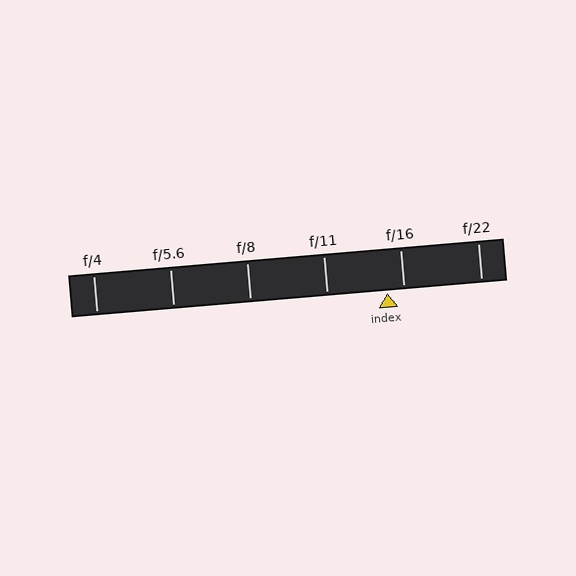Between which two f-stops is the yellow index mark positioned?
The index mark is between f/11 and f/16.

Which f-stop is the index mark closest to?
The index mark is closest to f/16.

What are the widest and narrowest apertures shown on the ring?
The widest aperture shown is f/4 and the narrowest is f/22.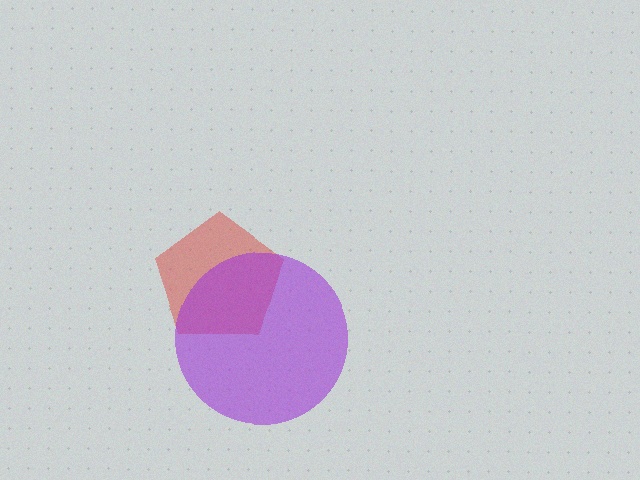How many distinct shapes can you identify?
There are 2 distinct shapes: a red pentagon, a purple circle.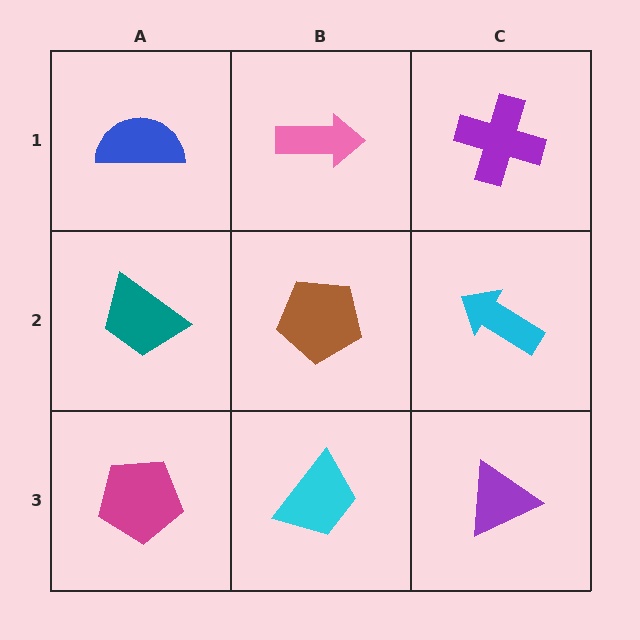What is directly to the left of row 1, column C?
A pink arrow.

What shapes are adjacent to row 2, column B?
A pink arrow (row 1, column B), a cyan trapezoid (row 3, column B), a teal trapezoid (row 2, column A), a cyan arrow (row 2, column C).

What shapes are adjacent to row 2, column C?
A purple cross (row 1, column C), a purple triangle (row 3, column C), a brown pentagon (row 2, column B).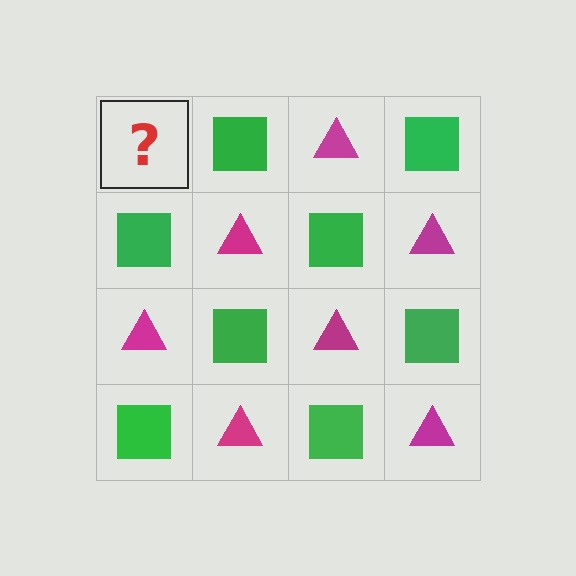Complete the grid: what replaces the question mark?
The question mark should be replaced with a magenta triangle.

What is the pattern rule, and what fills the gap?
The rule is that it alternates magenta triangle and green square in a checkerboard pattern. The gap should be filled with a magenta triangle.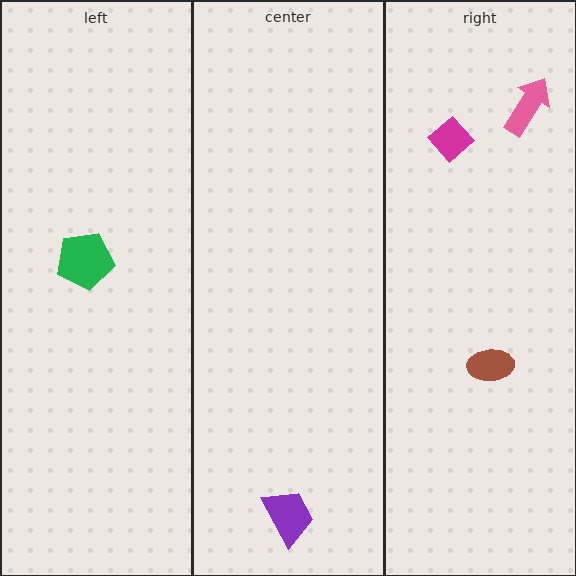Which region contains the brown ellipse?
The right region.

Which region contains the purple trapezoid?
The center region.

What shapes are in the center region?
The purple trapezoid.